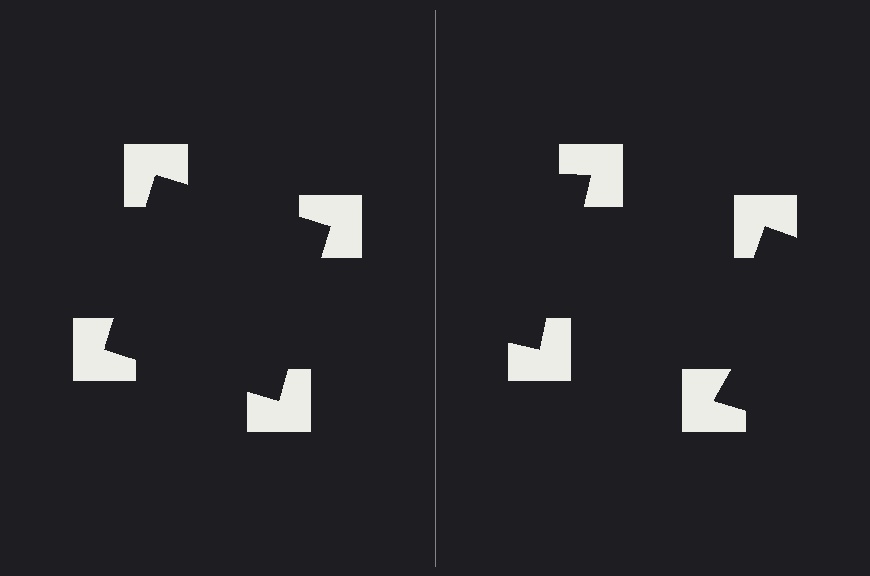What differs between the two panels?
The notched squares are positioned identically on both sides; only the wedge orientations differ. On the left they align to a square; on the right they are misaligned.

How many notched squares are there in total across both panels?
8 — 4 on each side.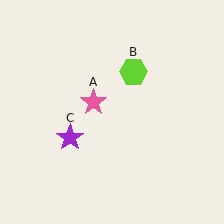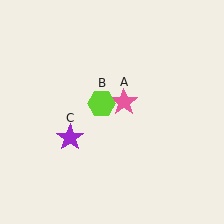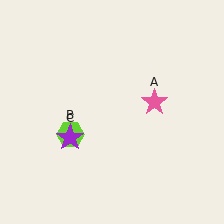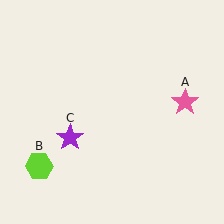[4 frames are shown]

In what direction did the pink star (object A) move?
The pink star (object A) moved right.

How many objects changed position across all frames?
2 objects changed position: pink star (object A), lime hexagon (object B).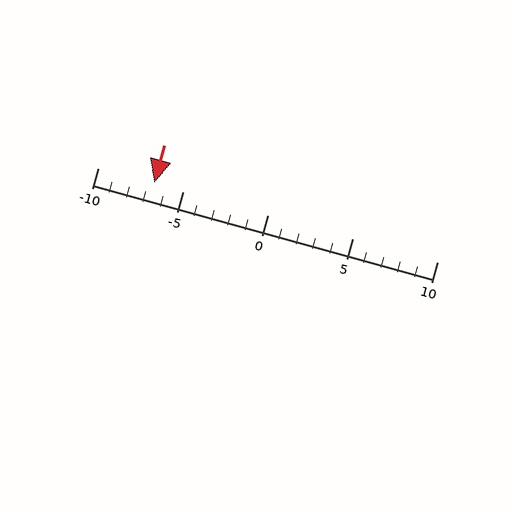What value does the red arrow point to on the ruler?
The red arrow points to approximately -7.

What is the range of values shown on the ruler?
The ruler shows values from -10 to 10.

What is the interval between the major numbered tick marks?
The major tick marks are spaced 5 units apart.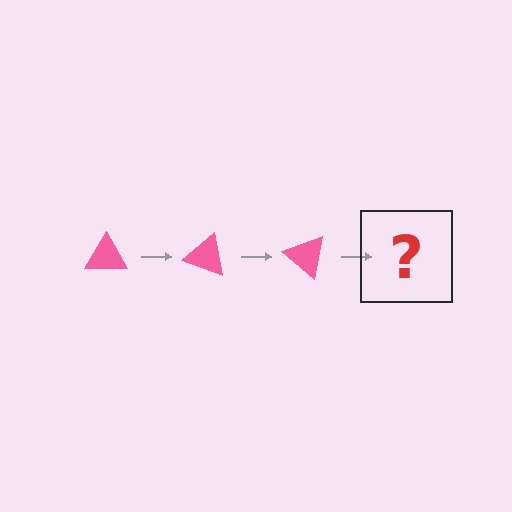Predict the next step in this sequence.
The next step is a pink triangle rotated 60 degrees.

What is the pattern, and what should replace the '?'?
The pattern is that the triangle rotates 20 degrees each step. The '?' should be a pink triangle rotated 60 degrees.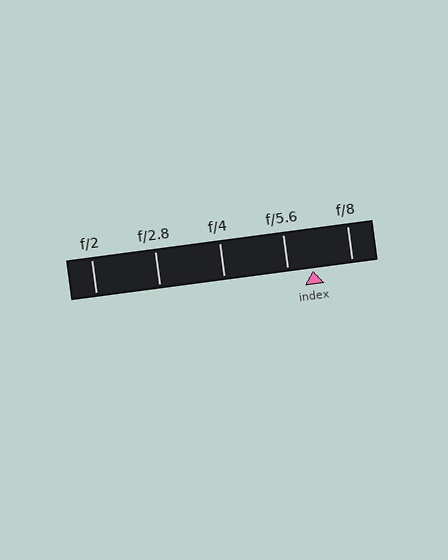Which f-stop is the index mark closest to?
The index mark is closest to f/5.6.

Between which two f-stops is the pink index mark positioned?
The index mark is between f/5.6 and f/8.